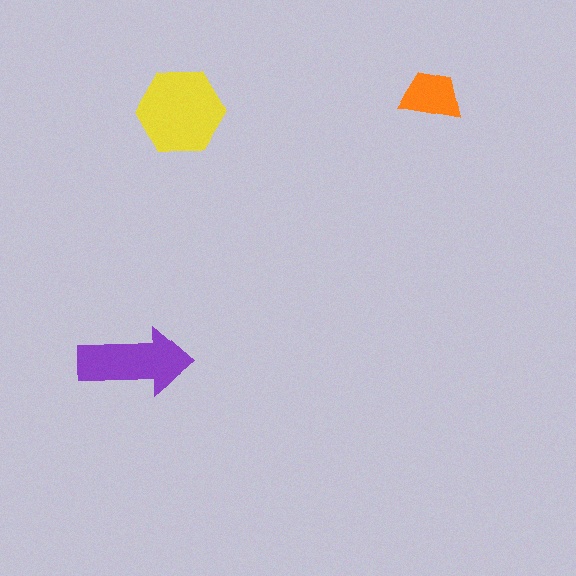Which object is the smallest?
The orange trapezoid.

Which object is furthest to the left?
The purple arrow is leftmost.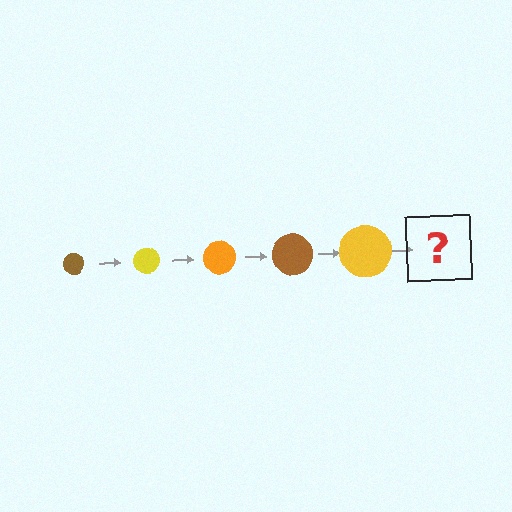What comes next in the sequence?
The next element should be an orange circle, larger than the previous one.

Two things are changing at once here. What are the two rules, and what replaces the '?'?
The two rules are that the circle grows larger each step and the color cycles through brown, yellow, and orange. The '?' should be an orange circle, larger than the previous one.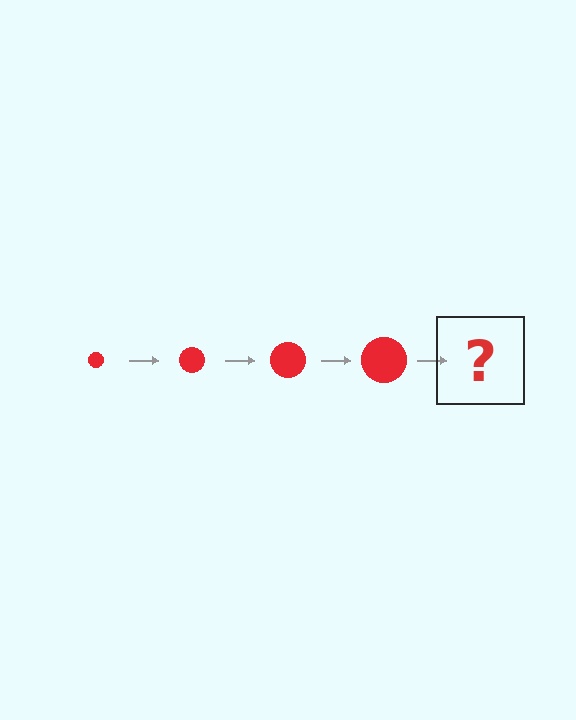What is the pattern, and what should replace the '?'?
The pattern is that the circle gets progressively larger each step. The '?' should be a red circle, larger than the previous one.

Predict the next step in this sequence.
The next step is a red circle, larger than the previous one.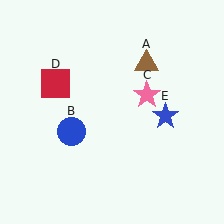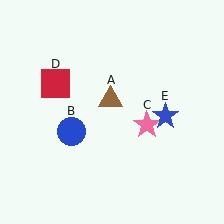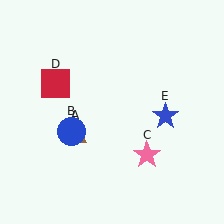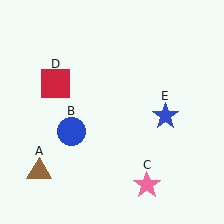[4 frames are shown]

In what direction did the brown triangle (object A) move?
The brown triangle (object A) moved down and to the left.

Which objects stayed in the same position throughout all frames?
Blue circle (object B) and red square (object D) and blue star (object E) remained stationary.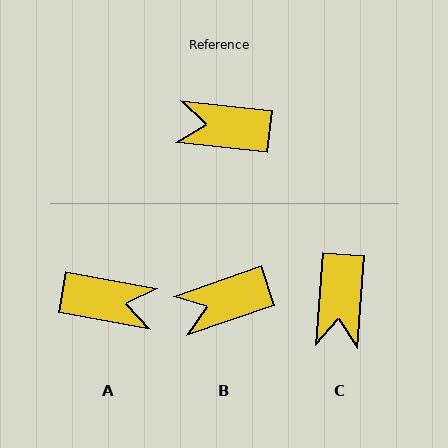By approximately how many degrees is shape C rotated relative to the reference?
Approximately 91 degrees counter-clockwise.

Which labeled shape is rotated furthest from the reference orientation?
A, about 176 degrees away.